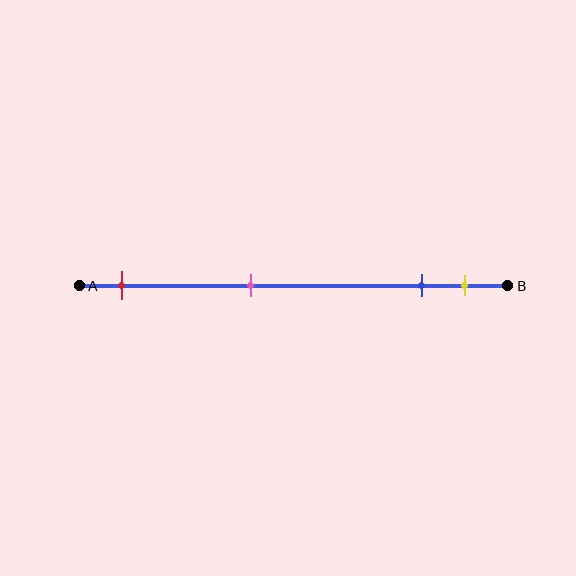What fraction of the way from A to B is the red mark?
The red mark is approximately 10% (0.1) of the way from A to B.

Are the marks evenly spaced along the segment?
No, the marks are not evenly spaced.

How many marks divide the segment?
There are 4 marks dividing the segment.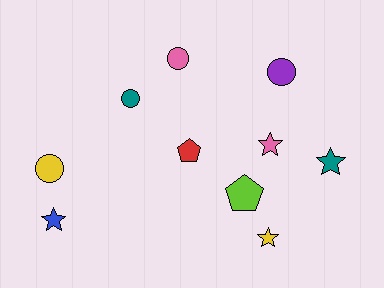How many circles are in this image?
There are 4 circles.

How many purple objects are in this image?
There is 1 purple object.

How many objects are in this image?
There are 10 objects.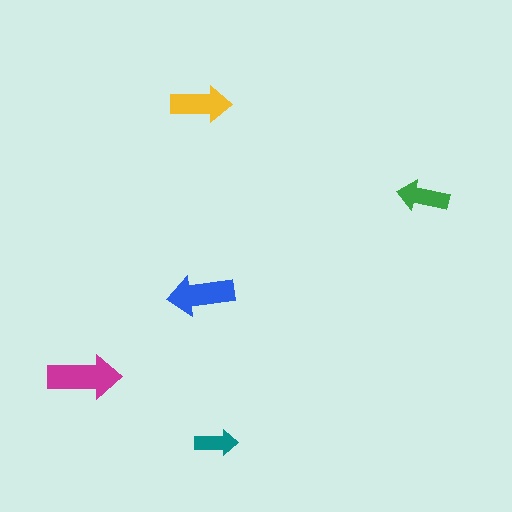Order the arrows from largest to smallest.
the magenta one, the blue one, the yellow one, the green one, the teal one.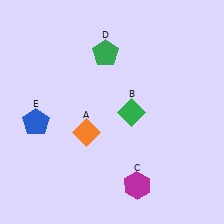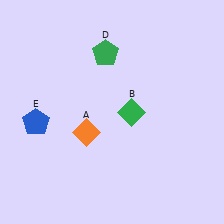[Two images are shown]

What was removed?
The magenta hexagon (C) was removed in Image 2.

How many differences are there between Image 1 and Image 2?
There is 1 difference between the two images.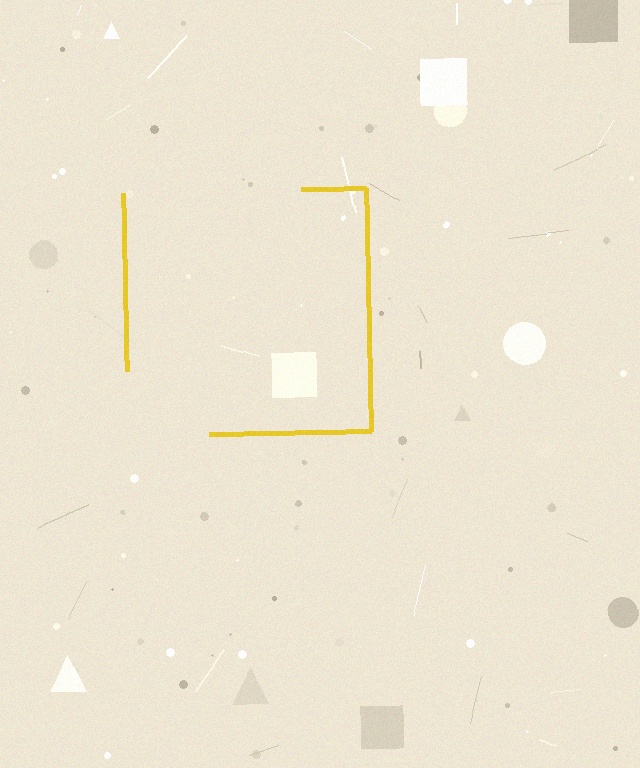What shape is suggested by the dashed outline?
The dashed outline suggests a square.